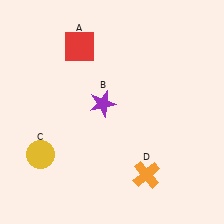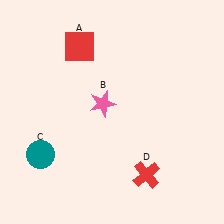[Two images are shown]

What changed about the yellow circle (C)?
In Image 1, C is yellow. In Image 2, it changed to teal.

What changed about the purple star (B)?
In Image 1, B is purple. In Image 2, it changed to pink.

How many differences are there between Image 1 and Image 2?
There are 3 differences between the two images.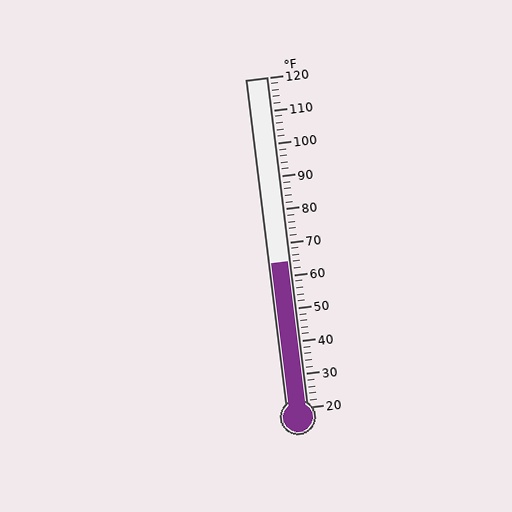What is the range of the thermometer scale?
The thermometer scale ranges from 20°F to 120°F.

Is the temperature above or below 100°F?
The temperature is below 100°F.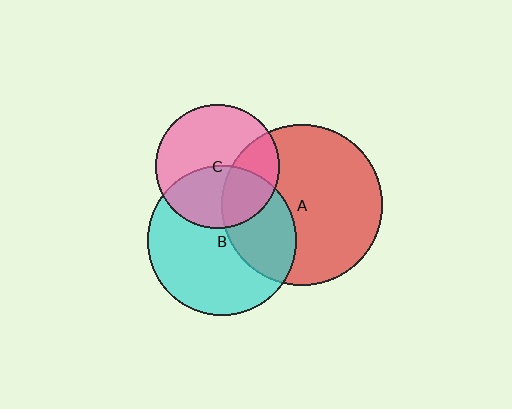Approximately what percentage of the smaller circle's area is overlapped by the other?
Approximately 40%.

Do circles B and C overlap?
Yes.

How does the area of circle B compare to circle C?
Approximately 1.4 times.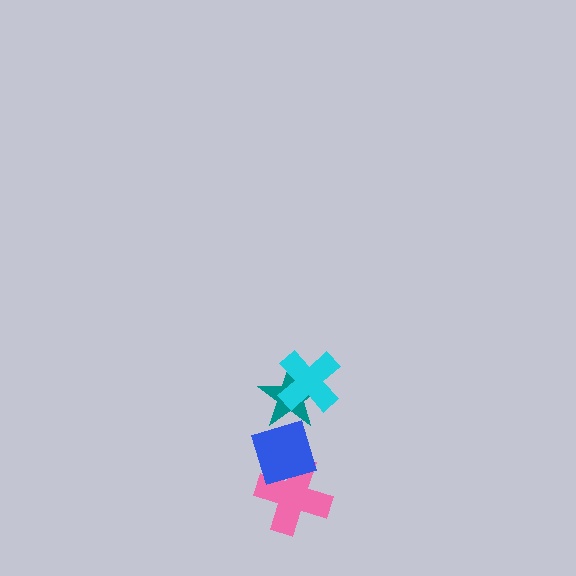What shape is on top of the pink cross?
The blue diamond is on top of the pink cross.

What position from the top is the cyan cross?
The cyan cross is 1st from the top.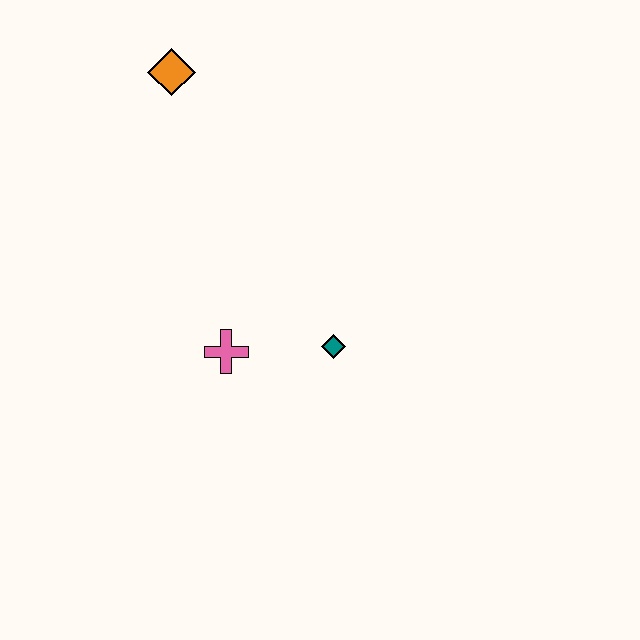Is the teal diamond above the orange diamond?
No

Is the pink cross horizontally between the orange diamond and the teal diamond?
Yes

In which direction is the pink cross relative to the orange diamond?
The pink cross is below the orange diamond.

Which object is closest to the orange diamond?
The pink cross is closest to the orange diamond.